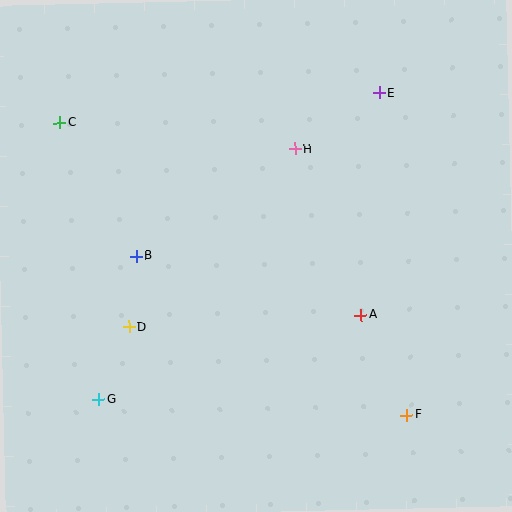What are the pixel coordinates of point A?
Point A is at (361, 315).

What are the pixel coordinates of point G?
Point G is at (99, 399).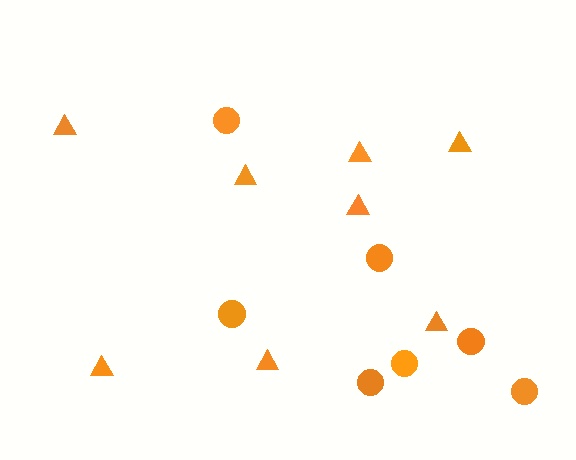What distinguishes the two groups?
There are 2 groups: one group of triangles (8) and one group of circles (7).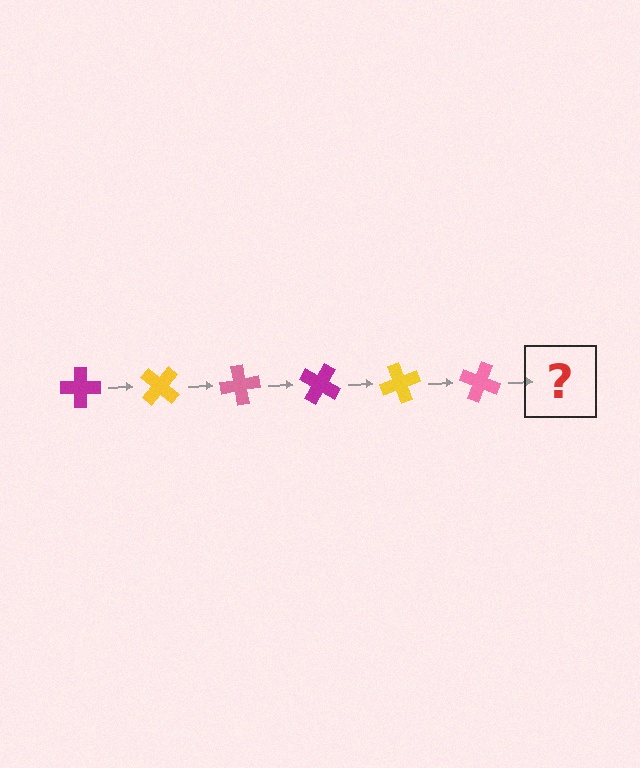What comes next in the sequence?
The next element should be a magenta cross, rotated 240 degrees from the start.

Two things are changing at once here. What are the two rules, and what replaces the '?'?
The two rules are that it rotates 40 degrees each step and the color cycles through magenta, yellow, and pink. The '?' should be a magenta cross, rotated 240 degrees from the start.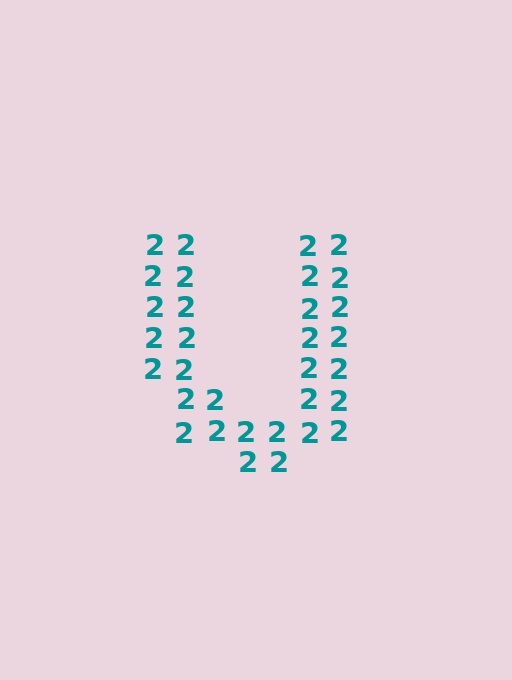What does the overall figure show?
The overall figure shows the letter U.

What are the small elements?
The small elements are digit 2's.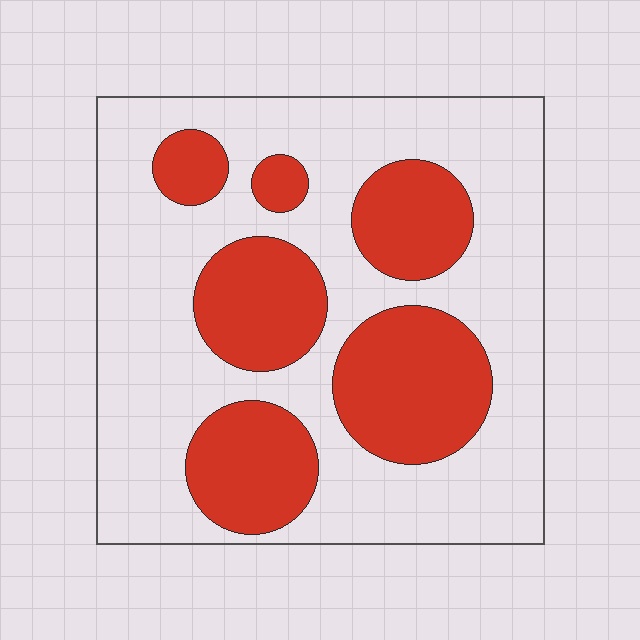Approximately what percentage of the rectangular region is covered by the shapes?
Approximately 35%.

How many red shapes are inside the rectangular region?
6.